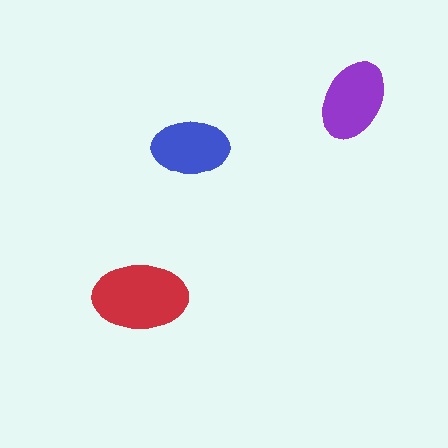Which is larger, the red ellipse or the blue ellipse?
The red one.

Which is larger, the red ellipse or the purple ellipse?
The red one.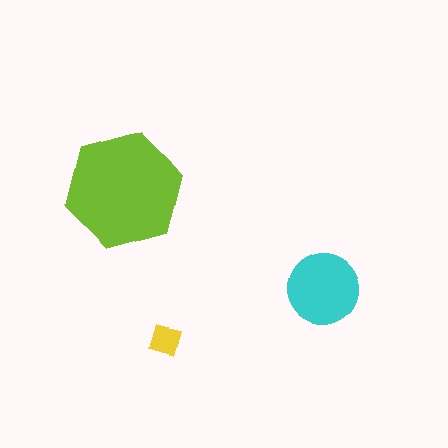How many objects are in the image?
There are 3 objects in the image.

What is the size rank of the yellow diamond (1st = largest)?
3rd.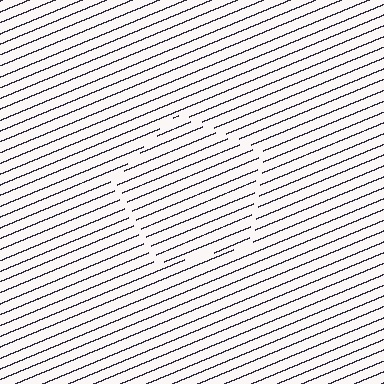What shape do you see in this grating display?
An illusory pentagon. The interior of the shape contains the same grating, shifted by half a period — the contour is defined by the phase discontinuity where line-ends from the inner and outer gratings abut.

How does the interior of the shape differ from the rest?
The interior of the shape contains the same grating, shifted by half a period — the contour is defined by the phase discontinuity where line-ends from the inner and outer gratings abut.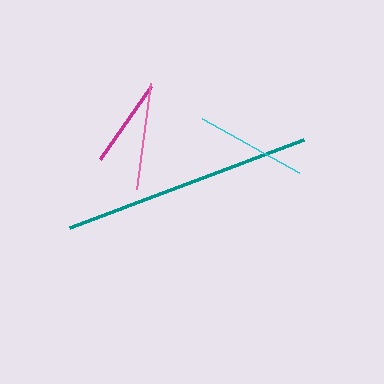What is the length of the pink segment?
The pink segment is approximately 107 pixels long.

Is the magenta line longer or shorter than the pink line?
The pink line is longer than the magenta line.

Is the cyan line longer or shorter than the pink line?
The cyan line is longer than the pink line.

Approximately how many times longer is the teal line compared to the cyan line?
The teal line is approximately 2.2 times the length of the cyan line.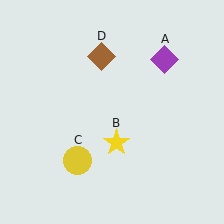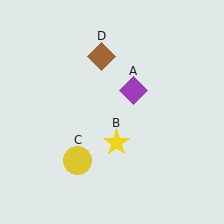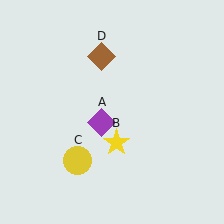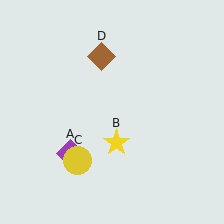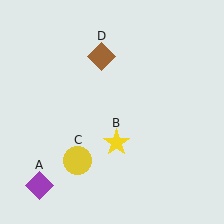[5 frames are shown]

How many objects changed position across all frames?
1 object changed position: purple diamond (object A).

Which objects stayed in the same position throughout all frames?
Yellow star (object B) and yellow circle (object C) and brown diamond (object D) remained stationary.